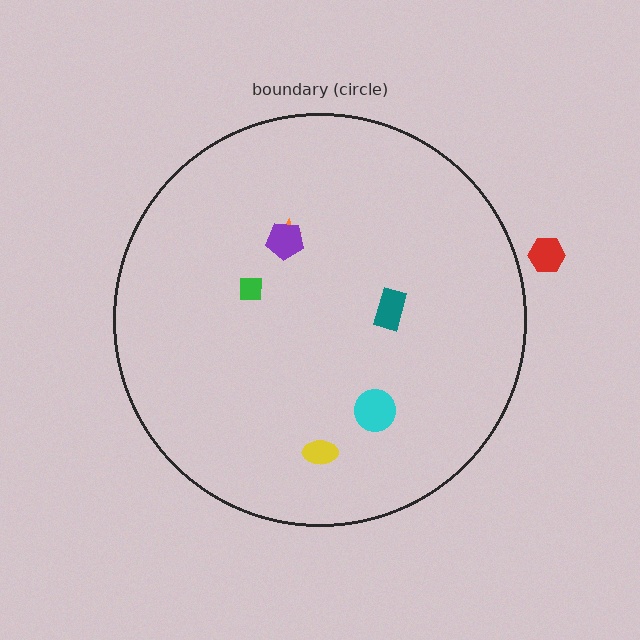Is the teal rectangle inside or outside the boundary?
Inside.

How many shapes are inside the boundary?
6 inside, 1 outside.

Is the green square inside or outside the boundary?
Inside.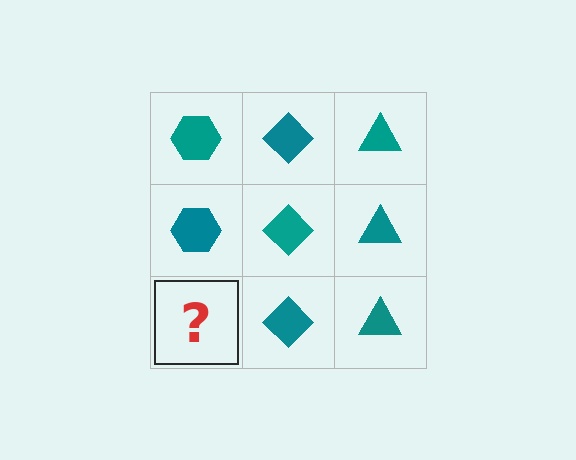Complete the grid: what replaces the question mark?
The question mark should be replaced with a teal hexagon.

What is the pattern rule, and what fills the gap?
The rule is that each column has a consistent shape. The gap should be filled with a teal hexagon.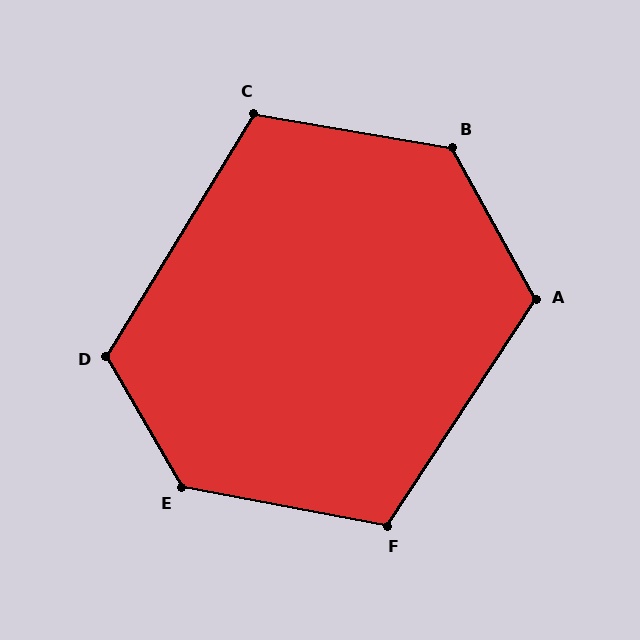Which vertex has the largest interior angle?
E, at approximately 131 degrees.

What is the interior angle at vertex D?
Approximately 119 degrees (obtuse).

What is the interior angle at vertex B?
Approximately 129 degrees (obtuse).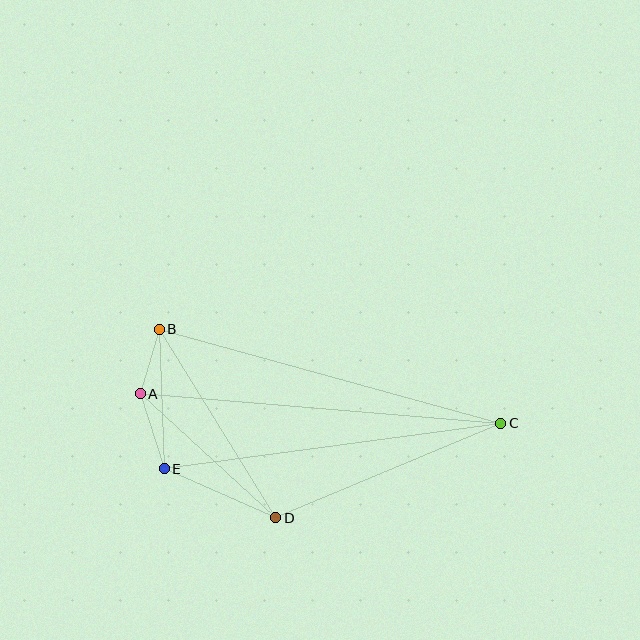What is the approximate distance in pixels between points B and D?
The distance between B and D is approximately 222 pixels.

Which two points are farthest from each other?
Points A and C are farthest from each other.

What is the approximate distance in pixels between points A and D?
The distance between A and D is approximately 184 pixels.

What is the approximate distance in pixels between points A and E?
The distance between A and E is approximately 79 pixels.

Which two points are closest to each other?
Points A and B are closest to each other.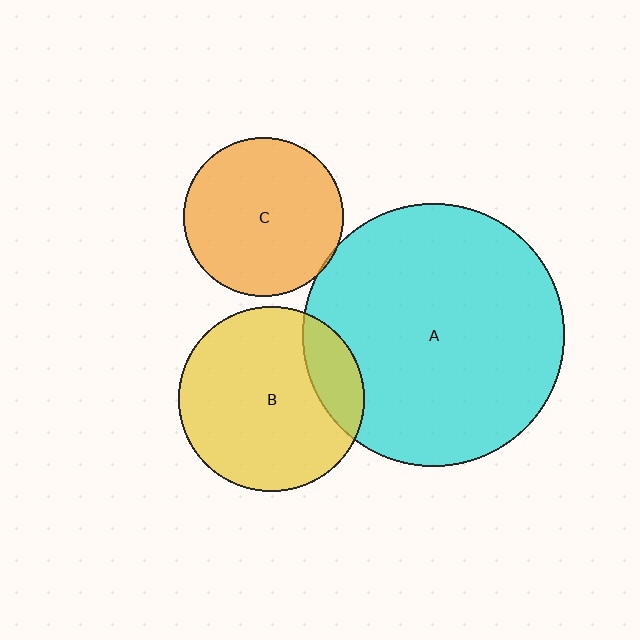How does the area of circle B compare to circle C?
Approximately 1.4 times.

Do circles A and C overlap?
Yes.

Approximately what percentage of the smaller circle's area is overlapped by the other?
Approximately 5%.